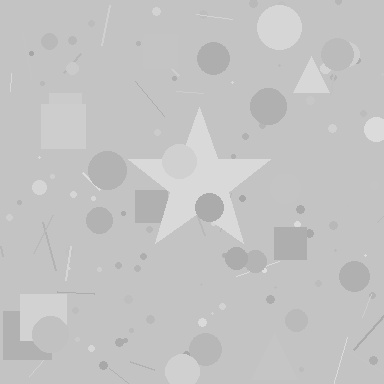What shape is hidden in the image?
A star is hidden in the image.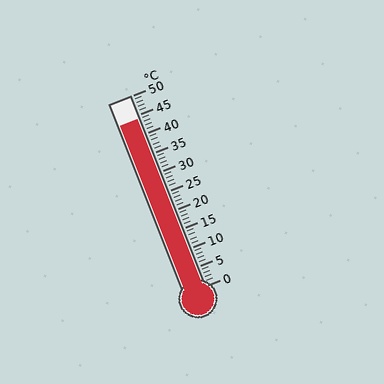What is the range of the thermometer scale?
The thermometer scale ranges from 0°C to 50°C.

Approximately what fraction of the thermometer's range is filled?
The thermometer is filled to approximately 90% of its range.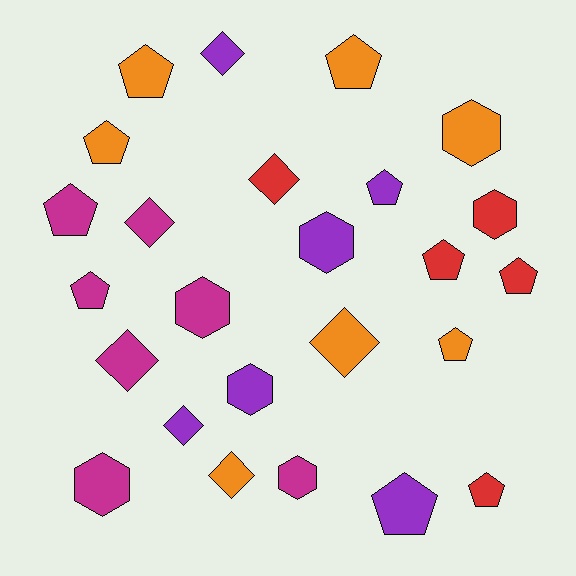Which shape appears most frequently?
Pentagon, with 11 objects.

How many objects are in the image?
There are 25 objects.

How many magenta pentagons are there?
There are 2 magenta pentagons.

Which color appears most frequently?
Magenta, with 7 objects.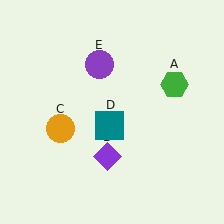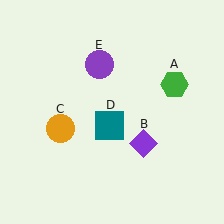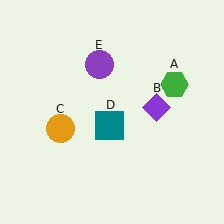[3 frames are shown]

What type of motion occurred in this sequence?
The purple diamond (object B) rotated counterclockwise around the center of the scene.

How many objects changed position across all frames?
1 object changed position: purple diamond (object B).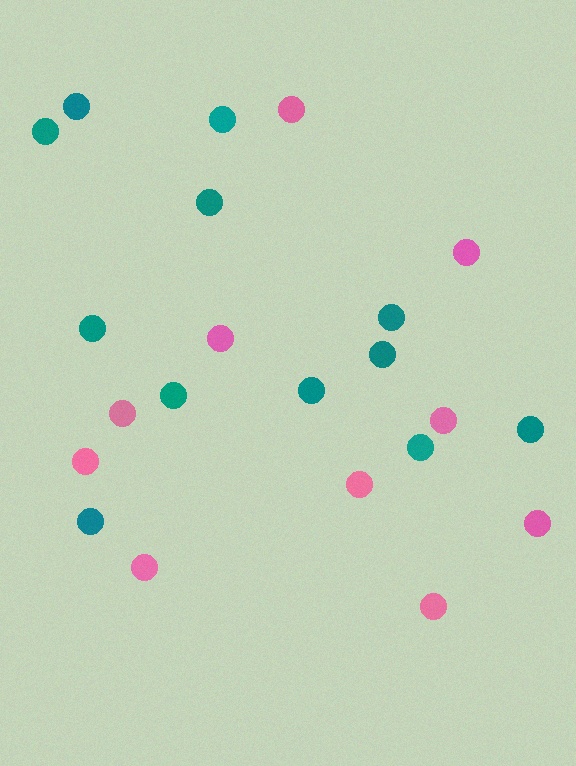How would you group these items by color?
There are 2 groups: one group of pink circles (10) and one group of teal circles (12).